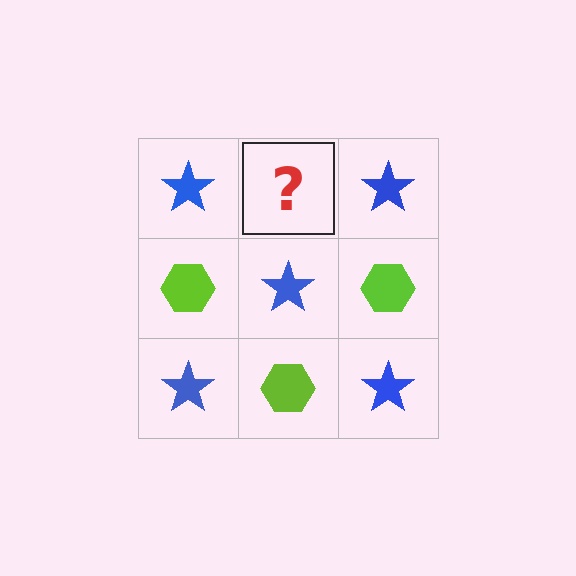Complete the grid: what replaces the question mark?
The question mark should be replaced with a lime hexagon.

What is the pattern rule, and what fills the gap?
The rule is that it alternates blue star and lime hexagon in a checkerboard pattern. The gap should be filled with a lime hexagon.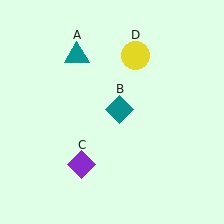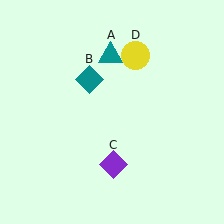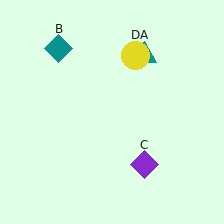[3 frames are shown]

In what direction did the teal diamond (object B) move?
The teal diamond (object B) moved up and to the left.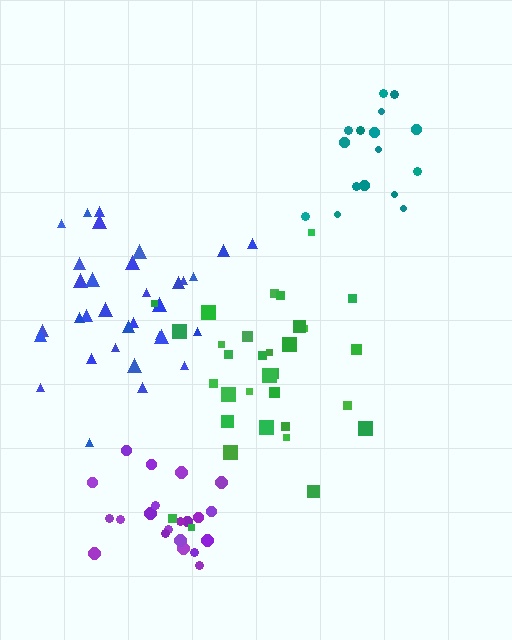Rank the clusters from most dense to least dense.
purple, teal, green, blue.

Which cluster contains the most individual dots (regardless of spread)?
Blue (33).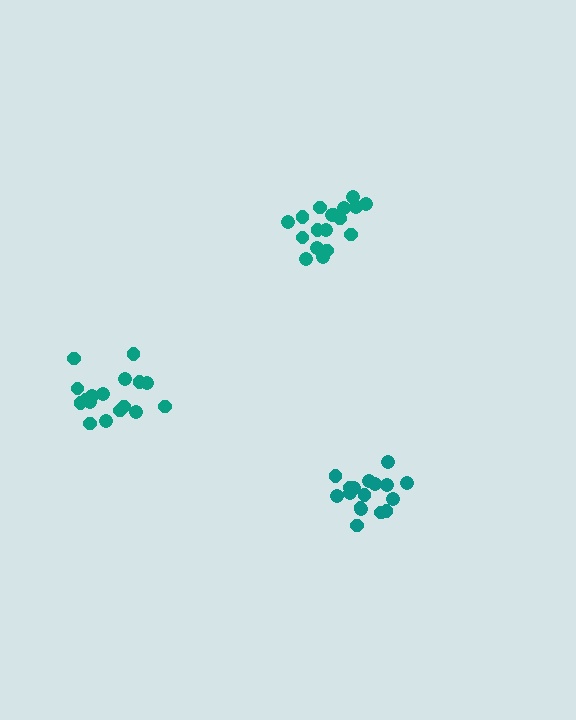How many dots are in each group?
Group 1: 18 dots, Group 2: 17 dots, Group 3: 17 dots (52 total).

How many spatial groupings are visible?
There are 3 spatial groupings.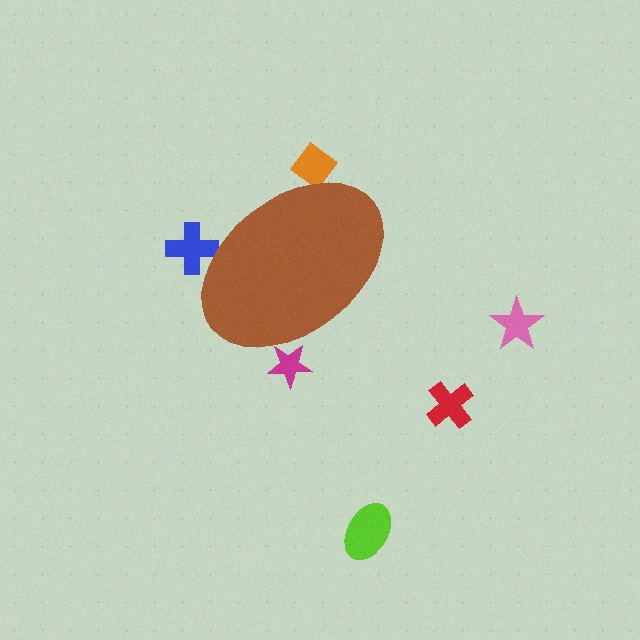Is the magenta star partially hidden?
Yes, the magenta star is partially hidden behind the brown ellipse.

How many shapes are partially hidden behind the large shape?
3 shapes are partially hidden.